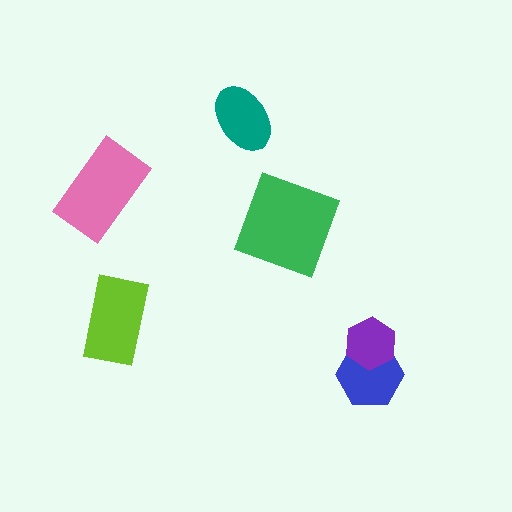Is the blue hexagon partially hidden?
Yes, it is partially covered by another shape.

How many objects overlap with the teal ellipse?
0 objects overlap with the teal ellipse.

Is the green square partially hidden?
No, no other shape covers it.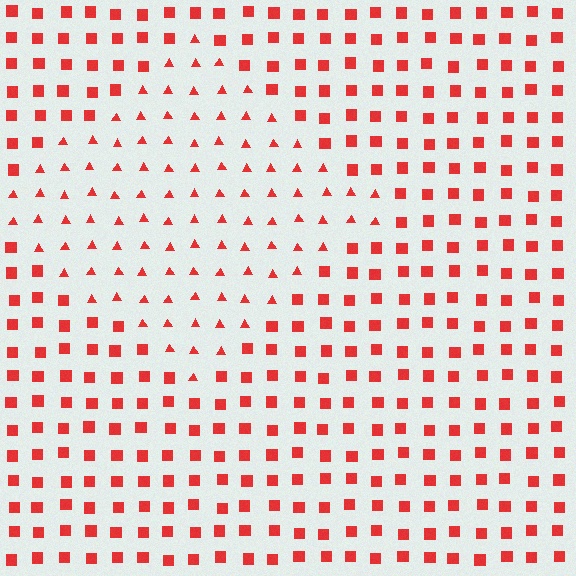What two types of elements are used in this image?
The image uses triangles inside the diamond region and squares outside it.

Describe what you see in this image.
The image is filled with small red elements arranged in a uniform grid. A diamond-shaped region contains triangles, while the surrounding area contains squares. The boundary is defined purely by the change in element shape.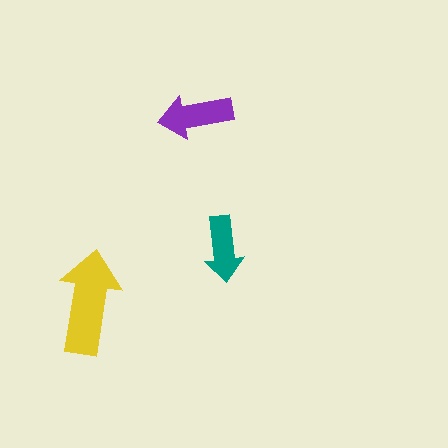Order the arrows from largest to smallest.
the yellow one, the purple one, the teal one.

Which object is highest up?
The purple arrow is topmost.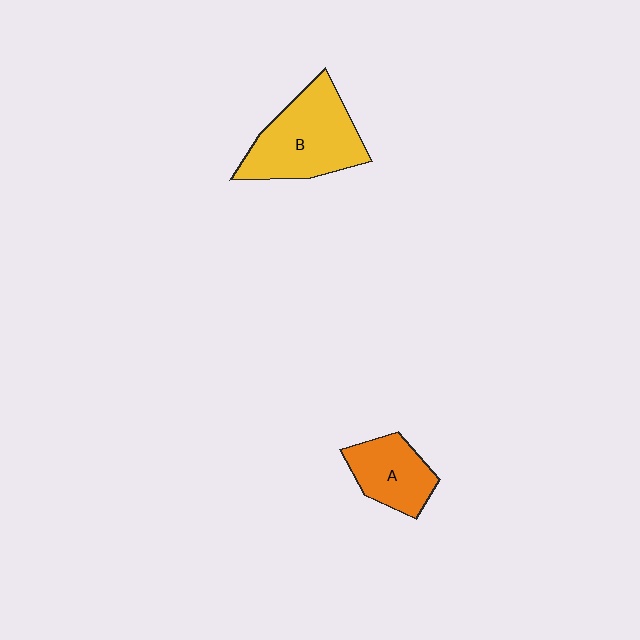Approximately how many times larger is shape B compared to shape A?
Approximately 1.7 times.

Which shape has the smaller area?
Shape A (orange).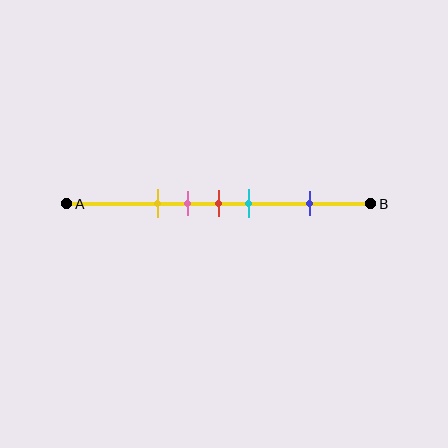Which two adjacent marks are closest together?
The pink and red marks are the closest adjacent pair.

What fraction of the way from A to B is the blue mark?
The blue mark is approximately 80% (0.8) of the way from A to B.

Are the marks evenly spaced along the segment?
No, the marks are not evenly spaced.